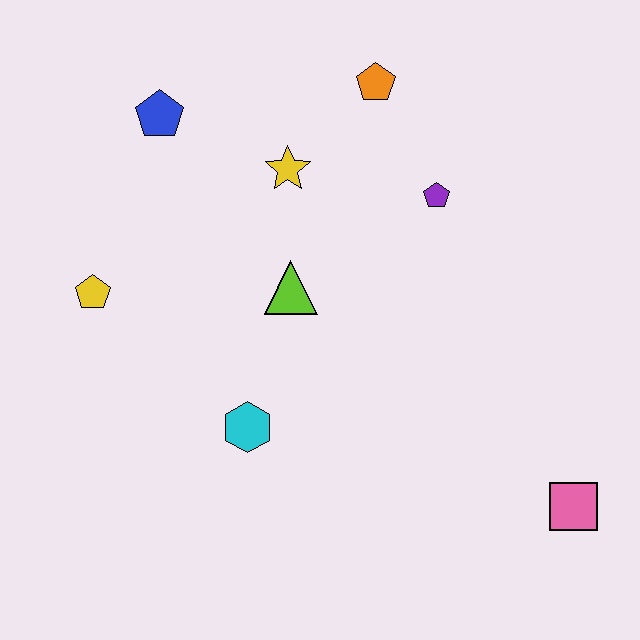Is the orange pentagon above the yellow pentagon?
Yes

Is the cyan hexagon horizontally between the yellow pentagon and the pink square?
Yes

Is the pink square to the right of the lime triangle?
Yes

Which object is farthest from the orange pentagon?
The pink square is farthest from the orange pentagon.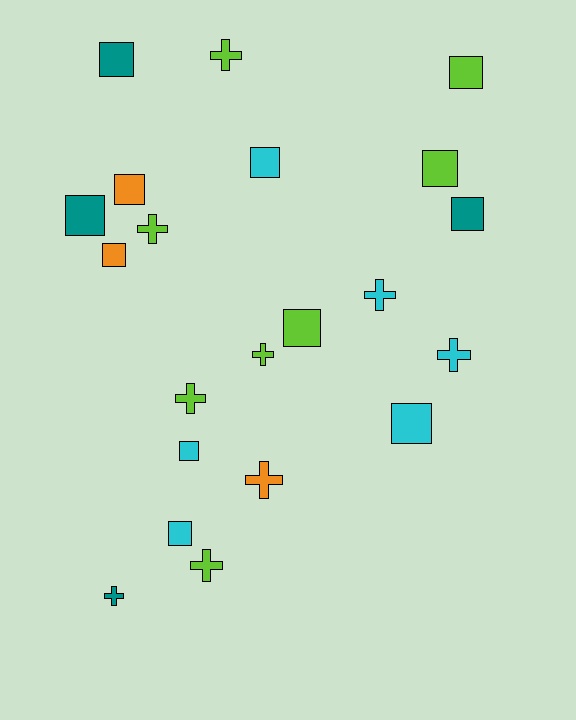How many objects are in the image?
There are 21 objects.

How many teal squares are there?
There are 3 teal squares.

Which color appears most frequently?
Lime, with 8 objects.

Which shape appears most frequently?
Square, with 12 objects.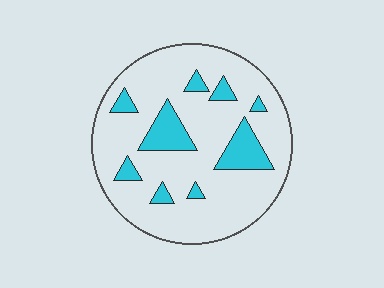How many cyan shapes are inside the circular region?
9.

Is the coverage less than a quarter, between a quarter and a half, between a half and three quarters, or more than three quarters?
Less than a quarter.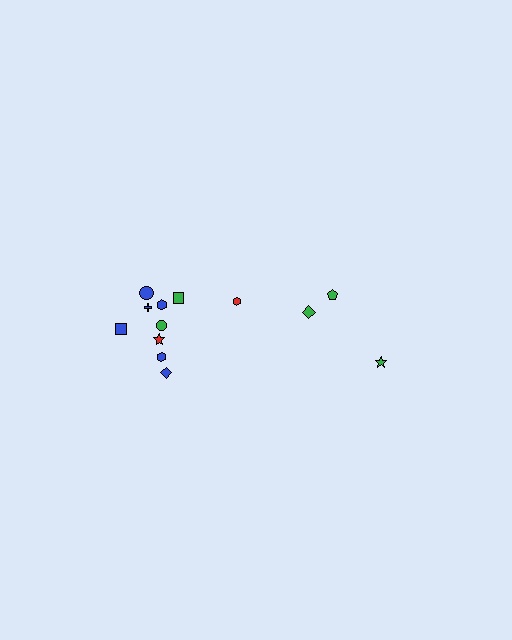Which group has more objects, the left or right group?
The left group.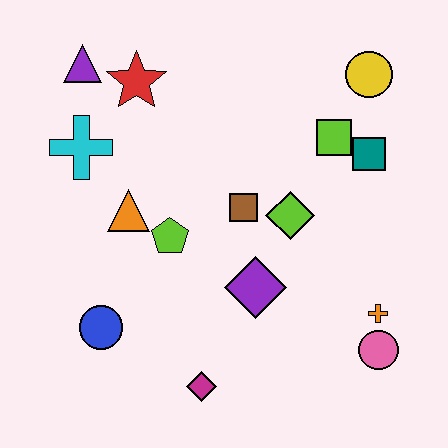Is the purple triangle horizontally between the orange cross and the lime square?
No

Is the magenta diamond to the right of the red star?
Yes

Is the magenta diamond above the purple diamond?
No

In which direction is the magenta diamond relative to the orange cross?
The magenta diamond is to the left of the orange cross.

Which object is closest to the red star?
The purple triangle is closest to the red star.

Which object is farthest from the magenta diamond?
The yellow circle is farthest from the magenta diamond.